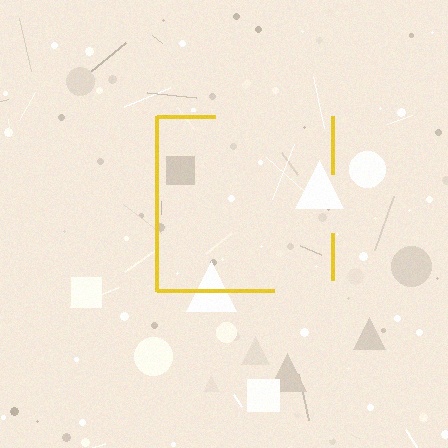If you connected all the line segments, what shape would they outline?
They would outline a square.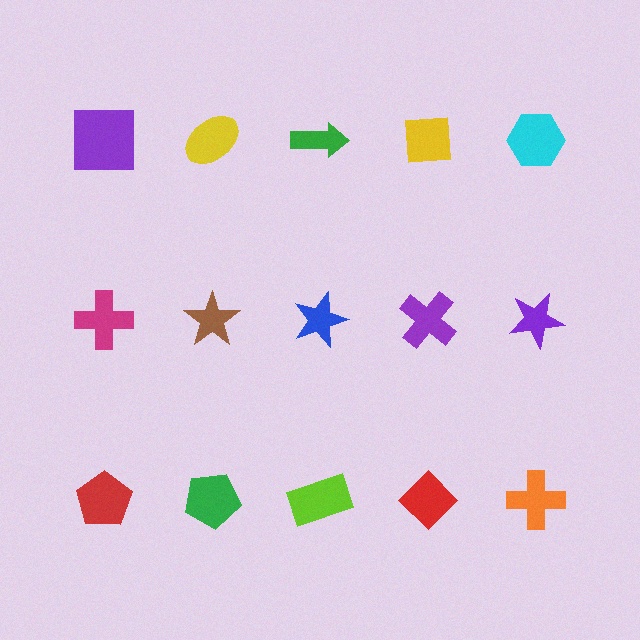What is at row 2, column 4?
A purple cross.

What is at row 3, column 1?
A red pentagon.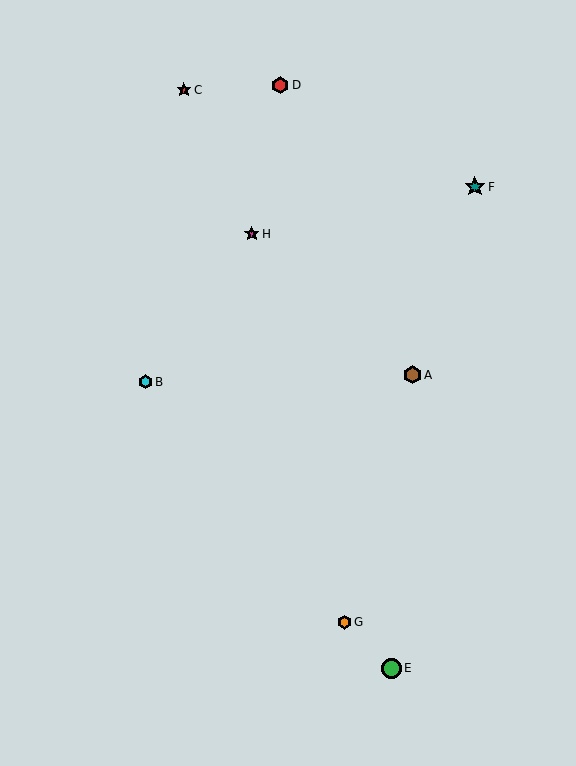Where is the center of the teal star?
The center of the teal star is at (475, 187).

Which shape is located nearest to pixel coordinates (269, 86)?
The red hexagon (labeled D) at (280, 85) is nearest to that location.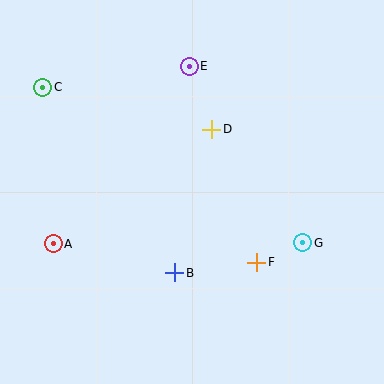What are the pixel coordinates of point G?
Point G is at (303, 243).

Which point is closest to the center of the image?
Point D at (212, 129) is closest to the center.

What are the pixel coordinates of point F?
Point F is at (257, 262).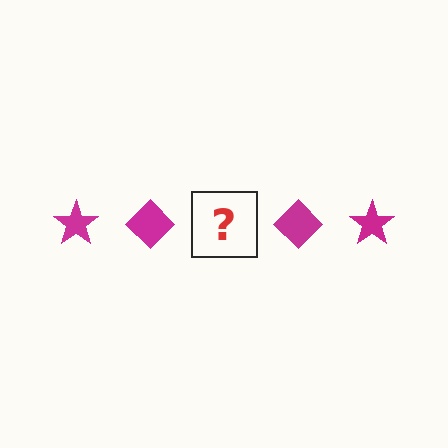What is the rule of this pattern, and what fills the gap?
The rule is that the pattern cycles through star, diamond shapes in magenta. The gap should be filled with a magenta star.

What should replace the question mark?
The question mark should be replaced with a magenta star.